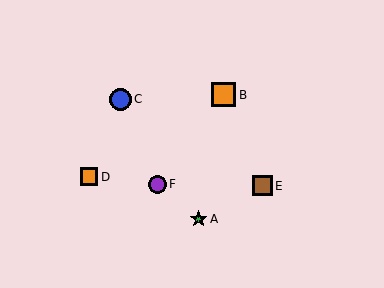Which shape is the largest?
The orange square (labeled B) is the largest.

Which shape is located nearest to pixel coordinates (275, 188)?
The brown square (labeled E) at (262, 186) is nearest to that location.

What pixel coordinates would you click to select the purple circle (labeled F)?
Click at (157, 184) to select the purple circle F.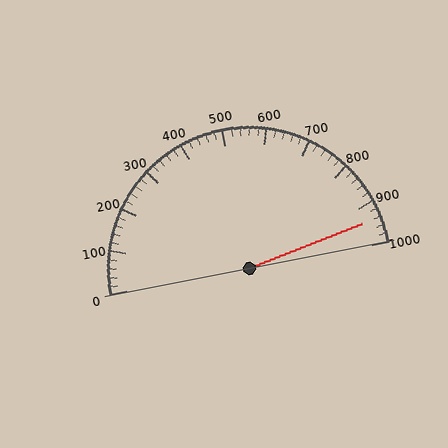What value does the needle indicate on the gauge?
The needle indicates approximately 940.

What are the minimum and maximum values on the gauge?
The gauge ranges from 0 to 1000.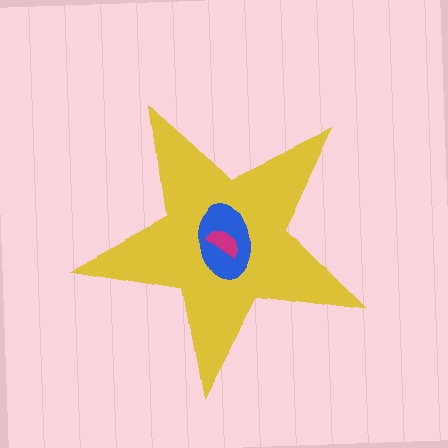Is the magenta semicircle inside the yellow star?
Yes.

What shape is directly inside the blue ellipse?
The magenta semicircle.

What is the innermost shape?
The magenta semicircle.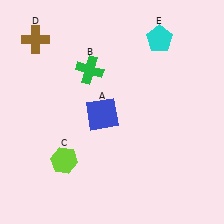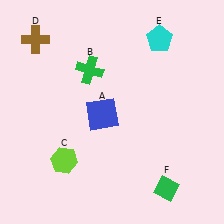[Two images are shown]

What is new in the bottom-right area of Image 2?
A green diamond (F) was added in the bottom-right area of Image 2.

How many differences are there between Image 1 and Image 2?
There is 1 difference between the two images.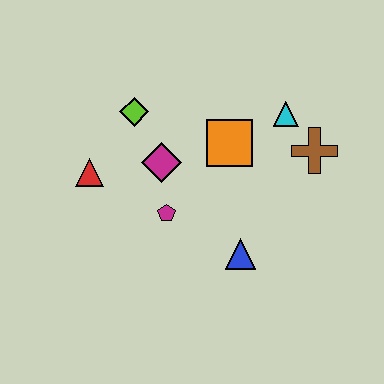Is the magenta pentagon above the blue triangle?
Yes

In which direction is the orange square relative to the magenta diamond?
The orange square is to the right of the magenta diamond.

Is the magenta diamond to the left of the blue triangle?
Yes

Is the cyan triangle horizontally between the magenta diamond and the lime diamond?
No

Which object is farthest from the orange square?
The red triangle is farthest from the orange square.